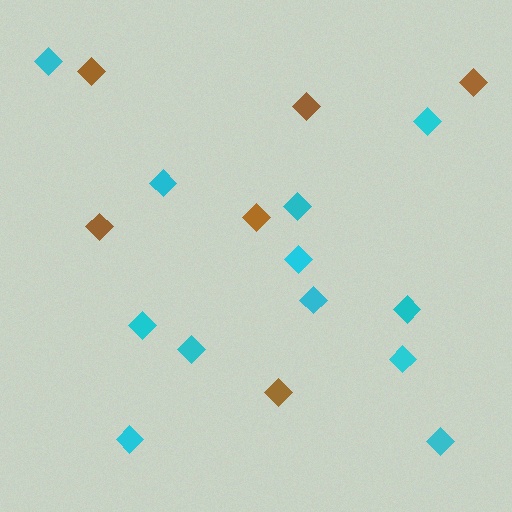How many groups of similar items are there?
There are 2 groups: one group of brown diamonds (6) and one group of cyan diamonds (12).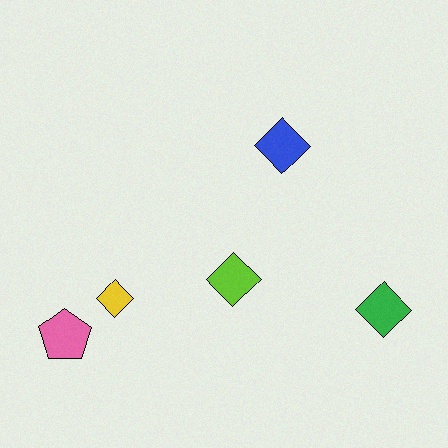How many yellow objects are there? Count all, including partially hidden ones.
There is 1 yellow object.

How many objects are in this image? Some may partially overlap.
There are 5 objects.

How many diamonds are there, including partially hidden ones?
There are 4 diamonds.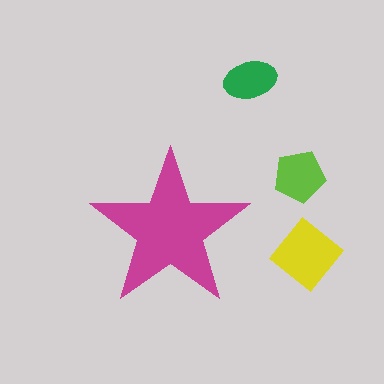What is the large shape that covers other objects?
A magenta star.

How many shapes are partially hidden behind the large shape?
0 shapes are partially hidden.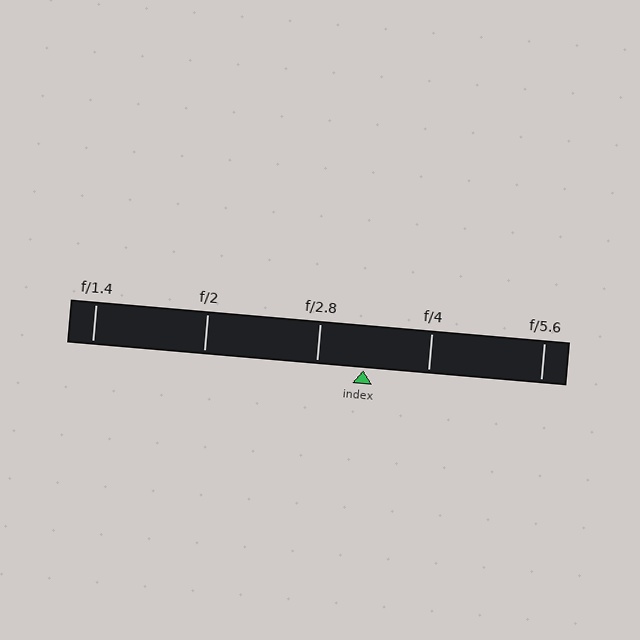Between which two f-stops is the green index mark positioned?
The index mark is between f/2.8 and f/4.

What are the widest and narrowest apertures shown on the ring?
The widest aperture shown is f/1.4 and the narrowest is f/5.6.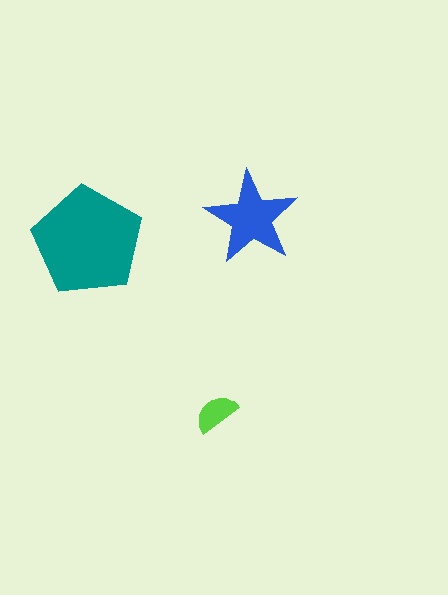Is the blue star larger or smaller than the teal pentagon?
Smaller.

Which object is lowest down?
The lime semicircle is bottommost.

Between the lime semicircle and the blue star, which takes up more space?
The blue star.